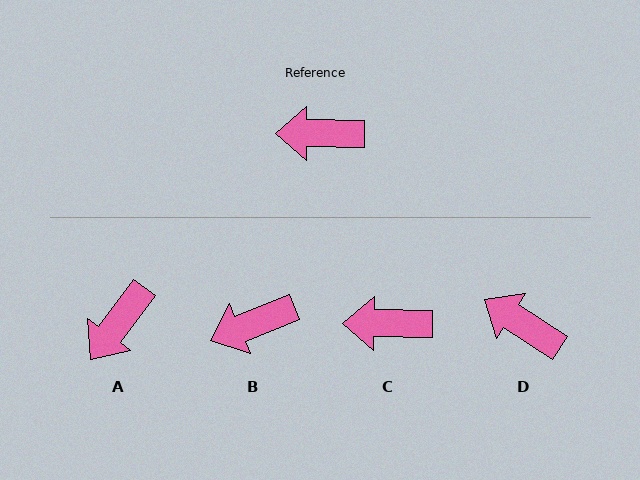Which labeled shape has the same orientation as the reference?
C.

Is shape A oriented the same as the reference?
No, it is off by about 54 degrees.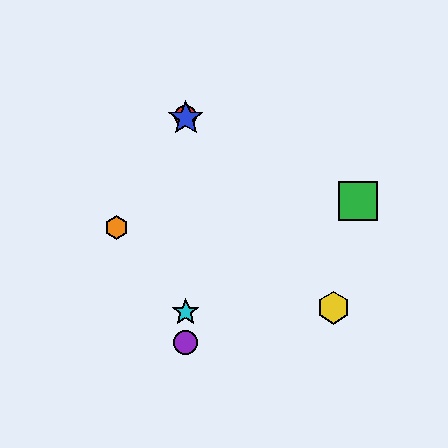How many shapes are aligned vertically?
4 shapes (the red circle, the blue star, the purple circle, the cyan star) are aligned vertically.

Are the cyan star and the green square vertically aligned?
No, the cyan star is at x≈186 and the green square is at x≈358.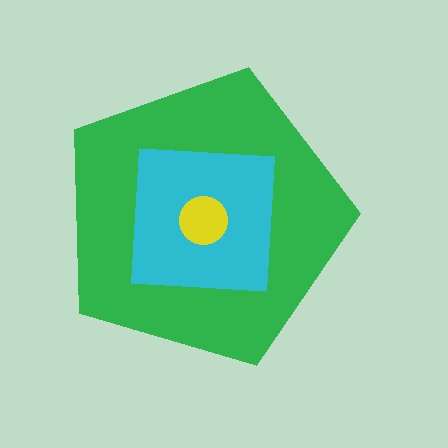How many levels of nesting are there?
3.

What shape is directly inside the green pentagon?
The cyan square.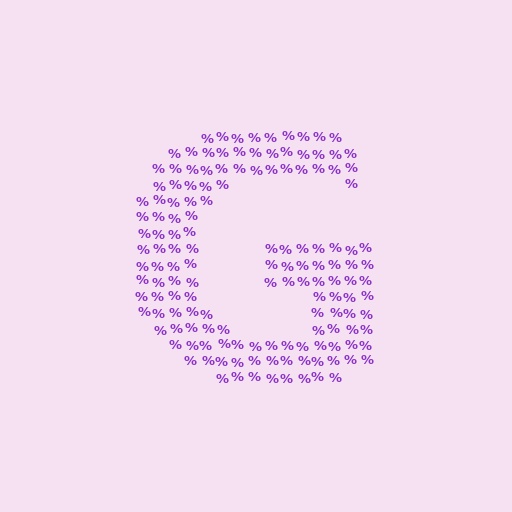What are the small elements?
The small elements are percent signs.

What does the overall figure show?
The overall figure shows the letter G.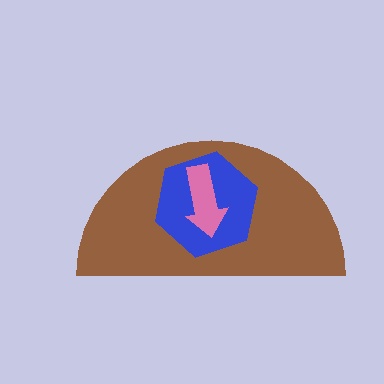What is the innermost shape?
The pink arrow.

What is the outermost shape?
The brown semicircle.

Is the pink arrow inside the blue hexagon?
Yes.